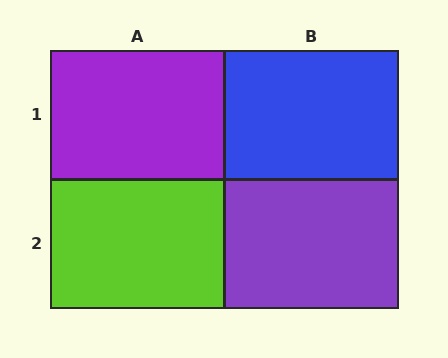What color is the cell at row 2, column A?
Lime.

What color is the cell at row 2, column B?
Purple.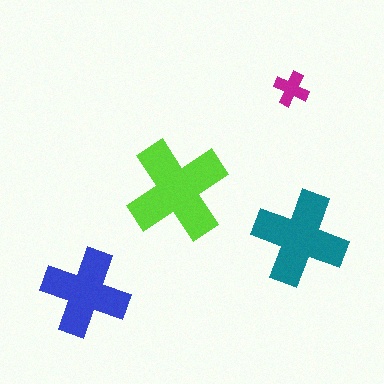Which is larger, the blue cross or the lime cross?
The lime one.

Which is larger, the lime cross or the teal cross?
The lime one.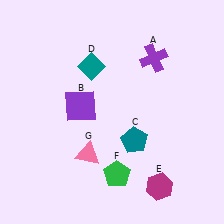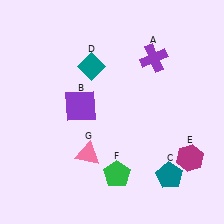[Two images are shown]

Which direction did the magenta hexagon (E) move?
The magenta hexagon (E) moved right.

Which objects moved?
The objects that moved are: the teal pentagon (C), the magenta hexagon (E).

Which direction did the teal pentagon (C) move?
The teal pentagon (C) moved down.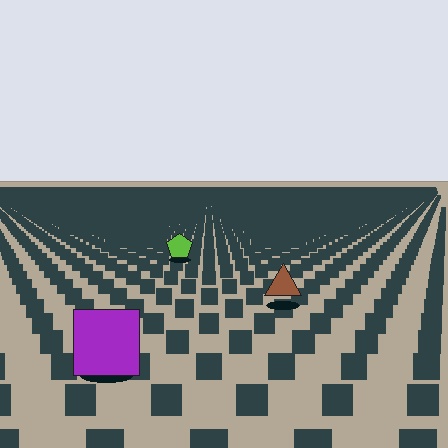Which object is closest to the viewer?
The purple square is closest. The texture marks near it are larger and more spread out.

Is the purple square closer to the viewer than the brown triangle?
Yes. The purple square is closer — you can tell from the texture gradient: the ground texture is coarser near it.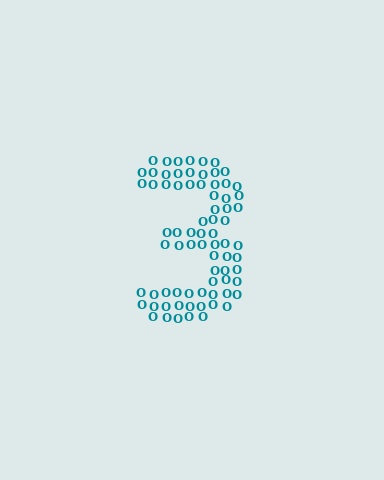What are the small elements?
The small elements are letter O's.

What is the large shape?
The large shape is the digit 3.